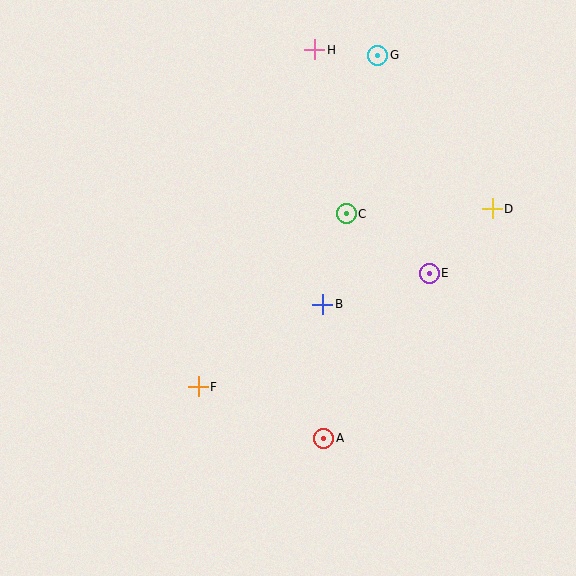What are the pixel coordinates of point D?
Point D is at (492, 209).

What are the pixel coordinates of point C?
Point C is at (346, 214).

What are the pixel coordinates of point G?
Point G is at (378, 55).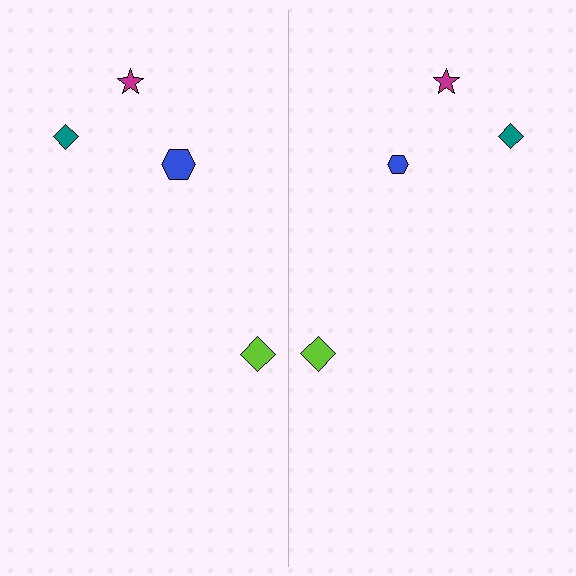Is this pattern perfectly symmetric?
No, the pattern is not perfectly symmetric. The blue hexagon on the right side has a different size than its mirror counterpart.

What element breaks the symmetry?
The blue hexagon on the right side has a different size than its mirror counterpart.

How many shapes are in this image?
There are 8 shapes in this image.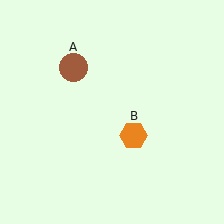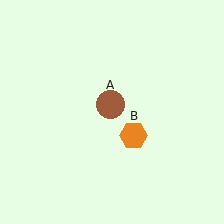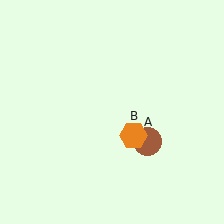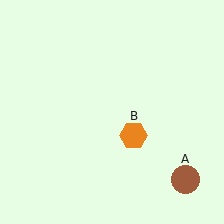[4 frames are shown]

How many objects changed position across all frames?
1 object changed position: brown circle (object A).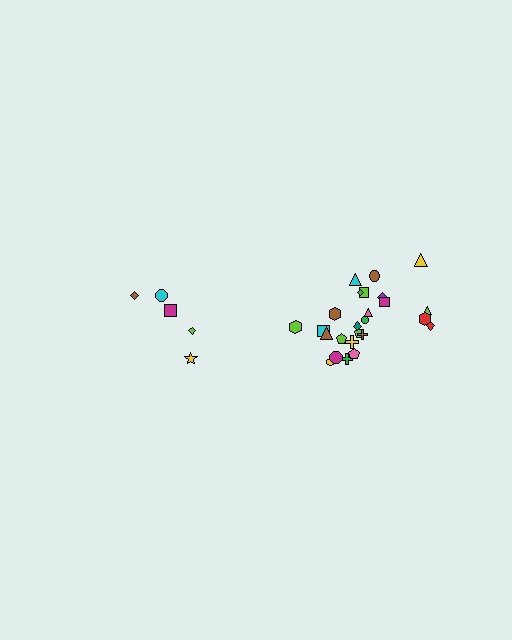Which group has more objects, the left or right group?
The right group.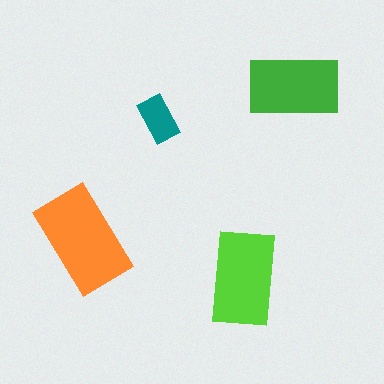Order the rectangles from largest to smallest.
the orange one, the lime one, the green one, the teal one.